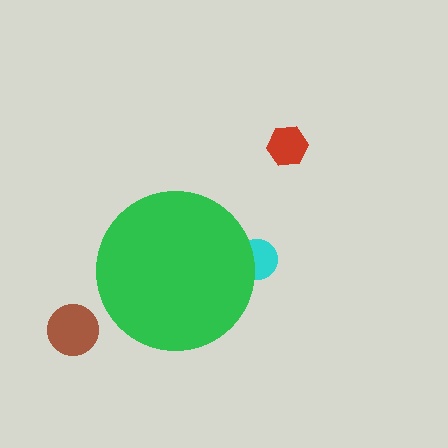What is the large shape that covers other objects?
A green circle.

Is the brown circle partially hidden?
No, the brown circle is fully visible.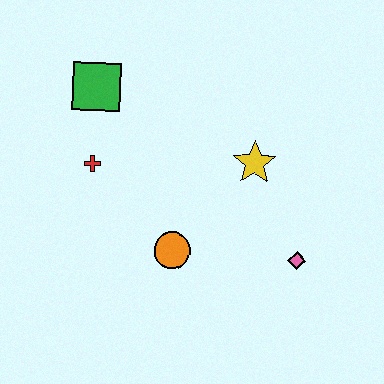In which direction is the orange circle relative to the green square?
The orange circle is below the green square.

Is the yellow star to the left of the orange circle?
No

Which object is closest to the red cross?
The green square is closest to the red cross.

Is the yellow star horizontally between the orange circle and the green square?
No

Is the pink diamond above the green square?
No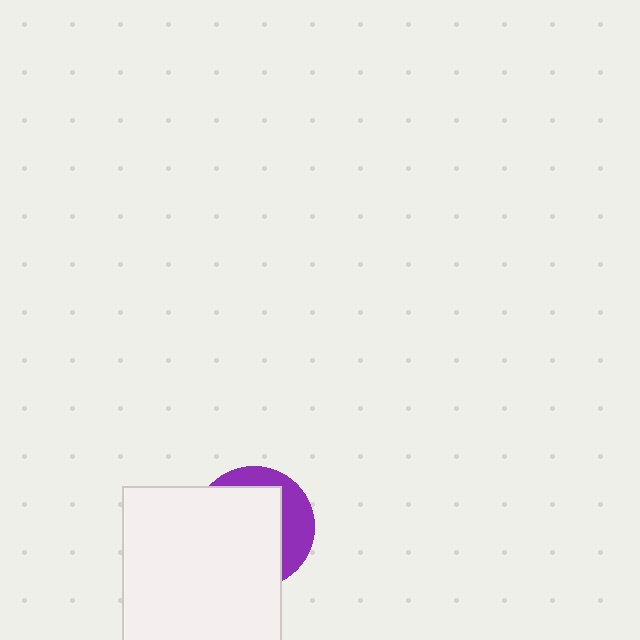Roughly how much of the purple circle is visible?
A small part of it is visible (roughly 32%).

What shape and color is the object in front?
The object in front is a white square.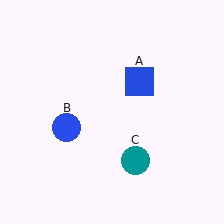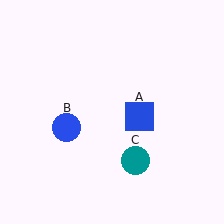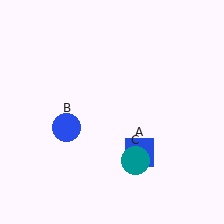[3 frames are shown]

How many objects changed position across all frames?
1 object changed position: blue square (object A).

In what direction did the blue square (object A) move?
The blue square (object A) moved down.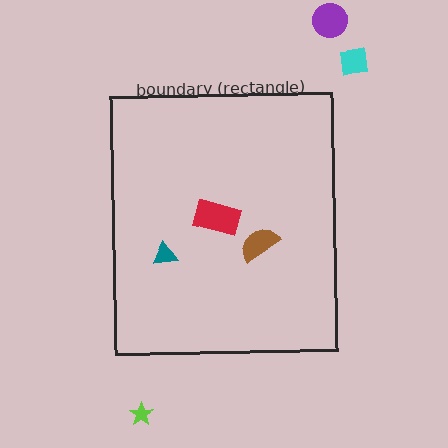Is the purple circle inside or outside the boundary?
Outside.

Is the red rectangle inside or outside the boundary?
Inside.